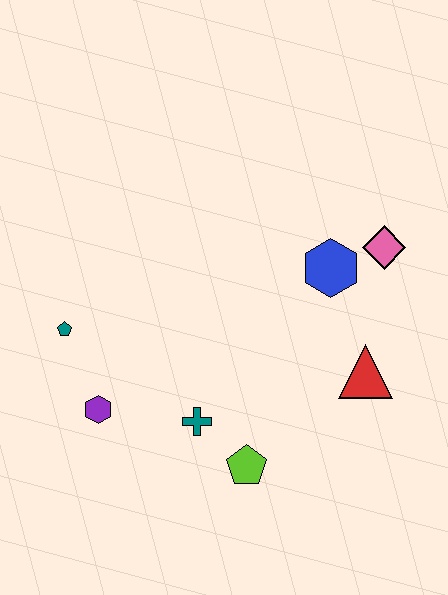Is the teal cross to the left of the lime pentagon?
Yes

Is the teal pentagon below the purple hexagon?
No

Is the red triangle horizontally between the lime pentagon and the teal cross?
No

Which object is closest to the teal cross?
The lime pentagon is closest to the teal cross.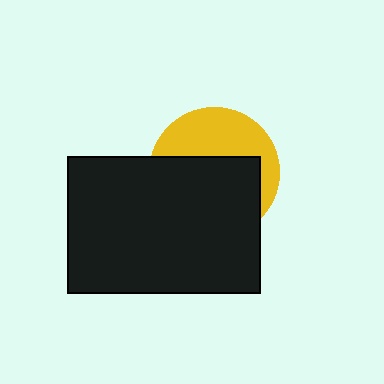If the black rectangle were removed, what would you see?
You would see the complete yellow circle.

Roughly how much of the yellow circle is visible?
A small part of it is visible (roughly 40%).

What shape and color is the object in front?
The object in front is a black rectangle.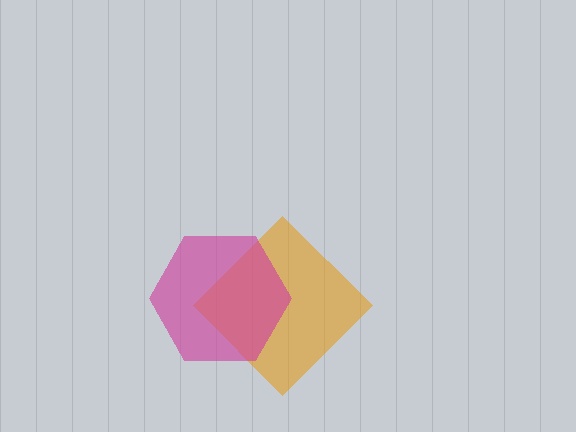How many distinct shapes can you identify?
There are 2 distinct shapes: an orange diamond, a magenta hexagon.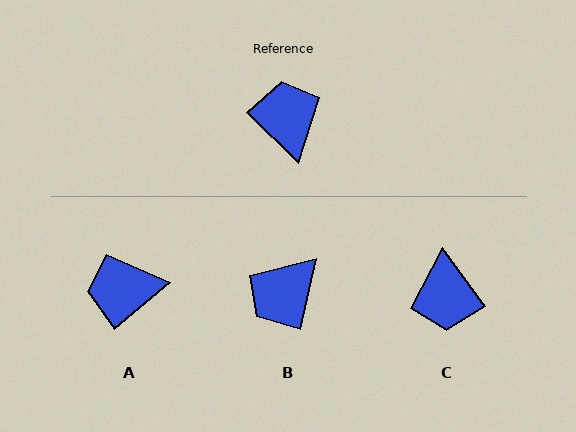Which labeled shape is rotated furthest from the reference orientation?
C, about 170 degrees away.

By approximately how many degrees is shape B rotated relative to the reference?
Approximately 122 degrees counter-clockwise.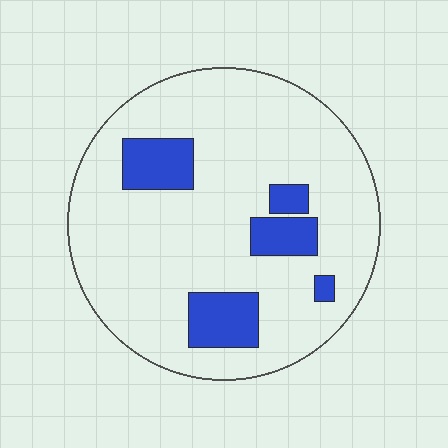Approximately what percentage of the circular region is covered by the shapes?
Approximately 15%.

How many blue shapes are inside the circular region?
5.